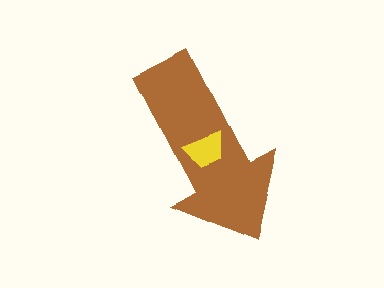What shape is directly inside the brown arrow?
The yellow trapezoid.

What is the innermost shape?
The yellow trapezoid.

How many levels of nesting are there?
2.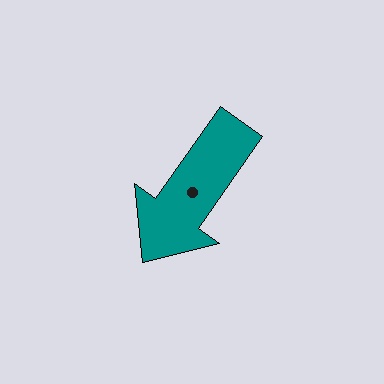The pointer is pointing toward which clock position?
Roughly 7 o'clock.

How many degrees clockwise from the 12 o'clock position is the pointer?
Approximately 215 degrees.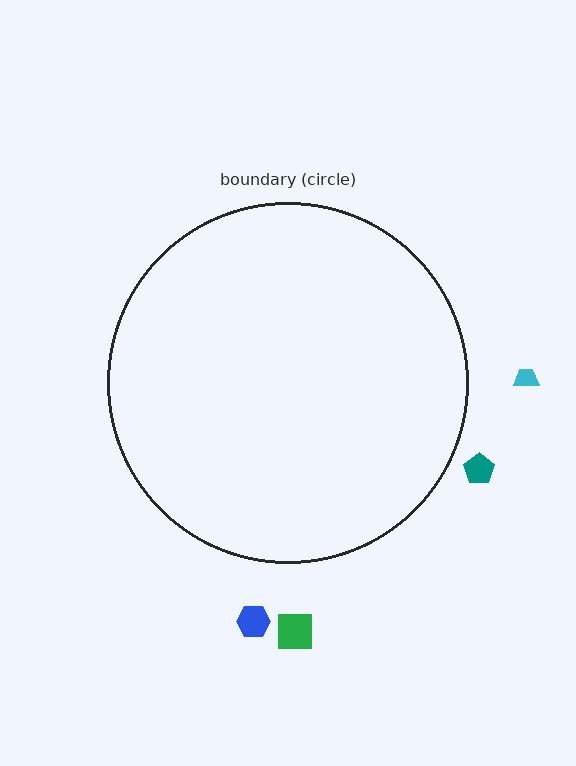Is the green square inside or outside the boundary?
Outside.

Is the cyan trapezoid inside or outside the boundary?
Outside.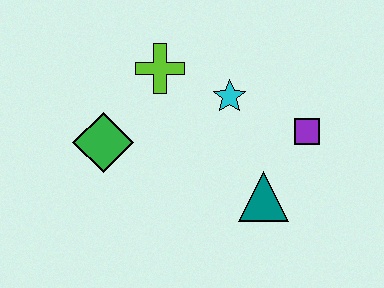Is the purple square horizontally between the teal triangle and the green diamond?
No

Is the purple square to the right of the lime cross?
Yes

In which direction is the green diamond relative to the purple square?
The green diamond is to the left of the purple square.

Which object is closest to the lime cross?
The cyan star is closest to the lime cross.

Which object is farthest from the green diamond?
The purple square is farthest from the green diamond.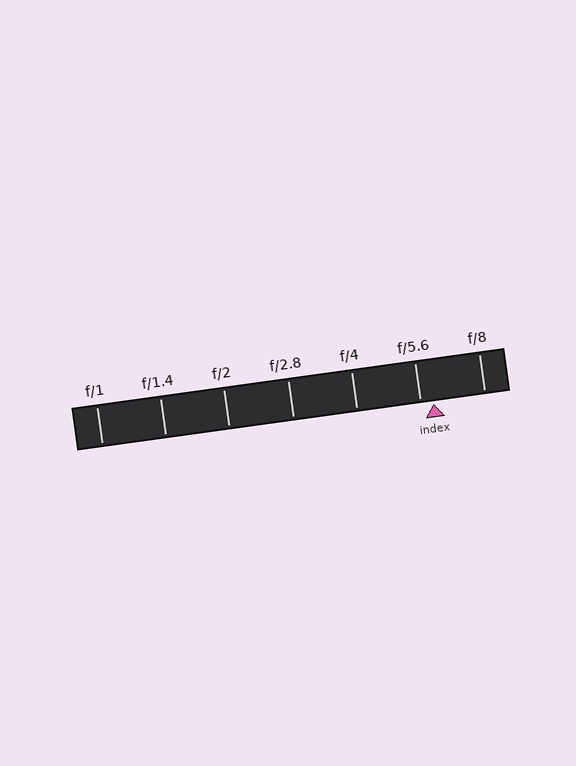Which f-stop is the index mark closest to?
The index mark is closest to f/5.6.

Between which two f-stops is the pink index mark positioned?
The index mark is between f/5.6 and f/8.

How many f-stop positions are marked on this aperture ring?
There are 7 f-stop positions marked.